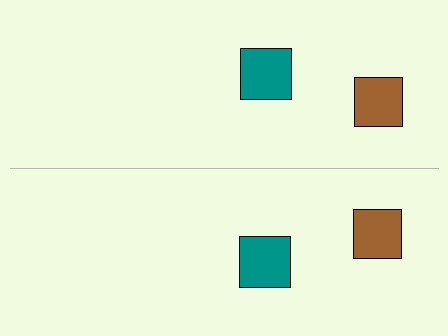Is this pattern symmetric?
Yes, this pattern has bilateral (reflection) symmetry.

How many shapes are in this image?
There are 4 shapes in this image.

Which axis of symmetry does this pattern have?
The pattern has a horizontal axis of symmetry running through the center of the image.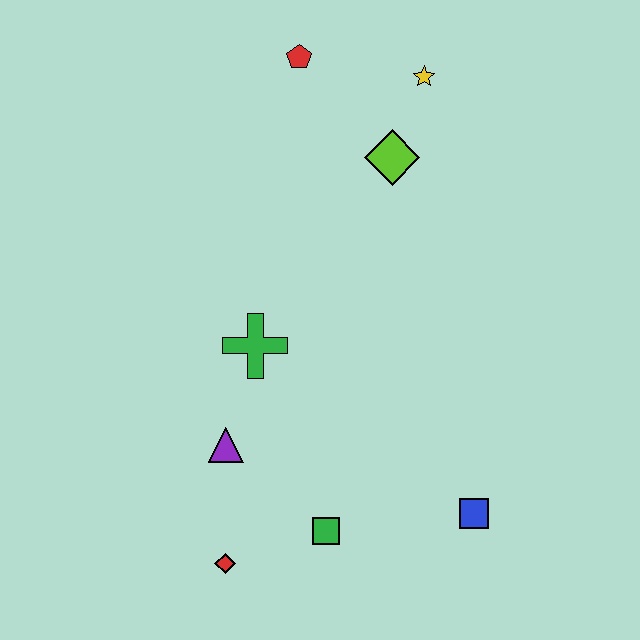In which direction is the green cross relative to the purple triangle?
The green cross is above the purple triangle.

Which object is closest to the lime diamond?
The yellow star is closest to the lime diamond.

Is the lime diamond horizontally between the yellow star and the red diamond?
Yes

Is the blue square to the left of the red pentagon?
No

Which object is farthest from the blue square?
The red pentagon is farthest from the blue square.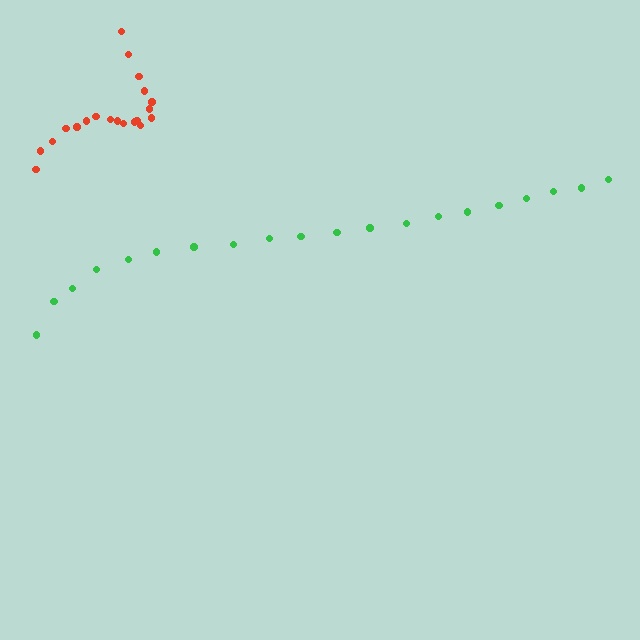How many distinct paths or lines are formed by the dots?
There are 2 distinct paths.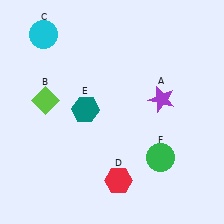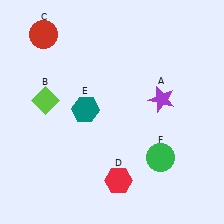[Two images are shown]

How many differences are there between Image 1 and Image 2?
There is 1 difference between the two images.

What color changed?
The circle (C) changed from cyan in Image 1 to red in Image 2.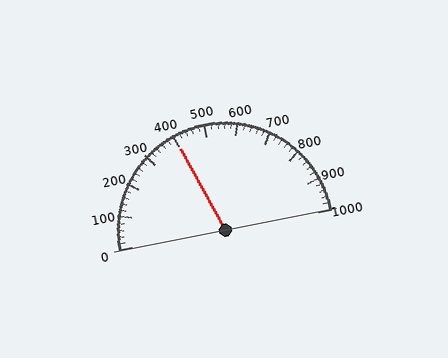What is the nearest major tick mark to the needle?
The nearest major tick mark is 400.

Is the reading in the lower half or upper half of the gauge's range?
The reading is in the lower half of the range (0 to 1000).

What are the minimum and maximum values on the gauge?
The gauge ranges from 0 to 1000.